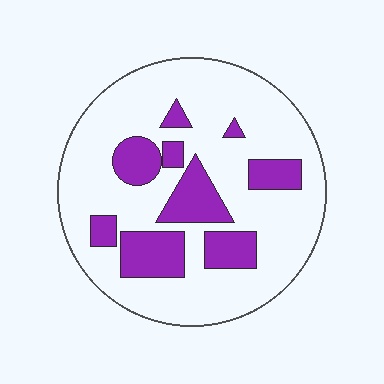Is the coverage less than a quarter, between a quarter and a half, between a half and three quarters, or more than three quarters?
Less than a quarter.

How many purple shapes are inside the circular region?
9.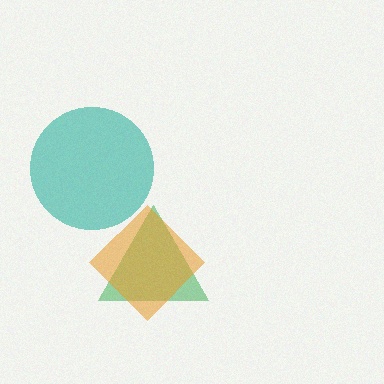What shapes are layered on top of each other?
The layered shapes are: a teal circle, a green triangle, an orange diamond.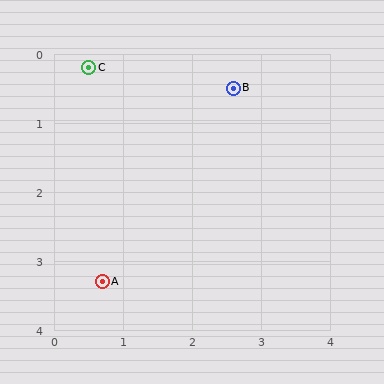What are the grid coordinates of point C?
Point C is at approximately (0.5, 0.2).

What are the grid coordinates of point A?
Point A is at approximately (0.7, 3.3).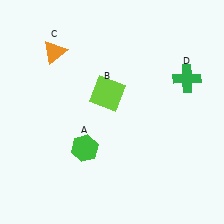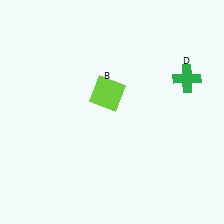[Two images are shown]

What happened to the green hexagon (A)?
The green hexagon (A) was removed in Image 2. It was in the bottom-left area of Image 1.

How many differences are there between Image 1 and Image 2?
There are 2 differences between the two images.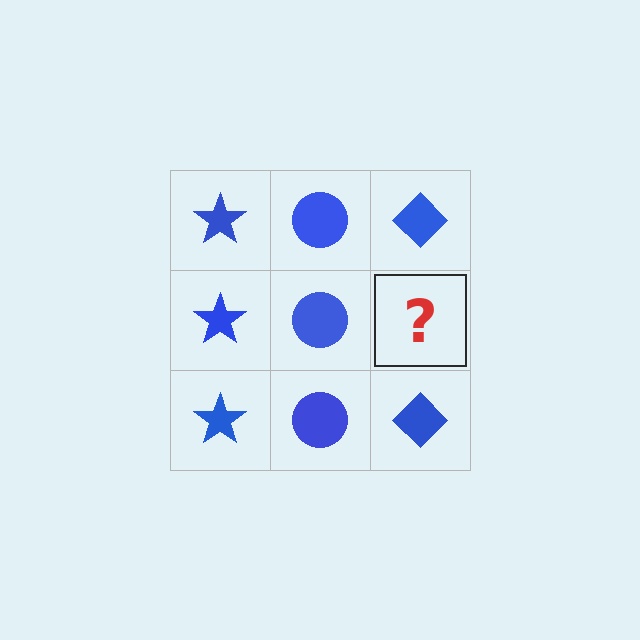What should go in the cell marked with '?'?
The missing cell should contain a blue diamond.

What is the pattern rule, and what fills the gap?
The rule is that each column has a consistent shape. The gap should be filled with a blue diamond.